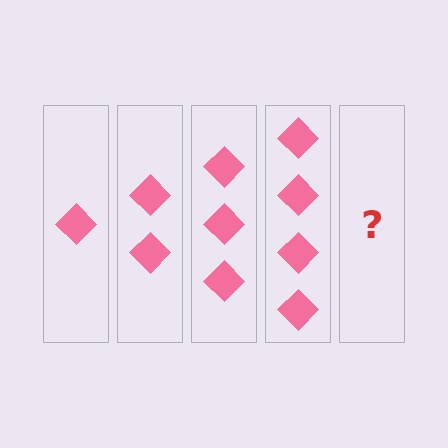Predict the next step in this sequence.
The next step is 5 diamonds.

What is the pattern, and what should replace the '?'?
The pattern is that each step adds one more diamond. The '?' should be 5 diamonds.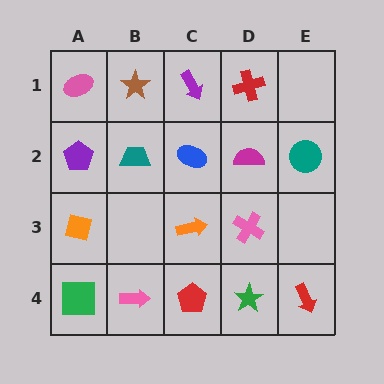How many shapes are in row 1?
4 shapes.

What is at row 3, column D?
A pink cross.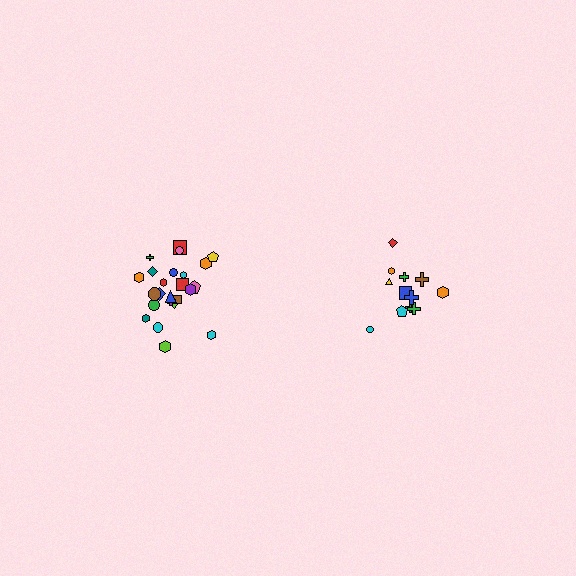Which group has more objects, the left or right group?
The left group.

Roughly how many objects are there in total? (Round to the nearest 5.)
Roughly 35 objects in total.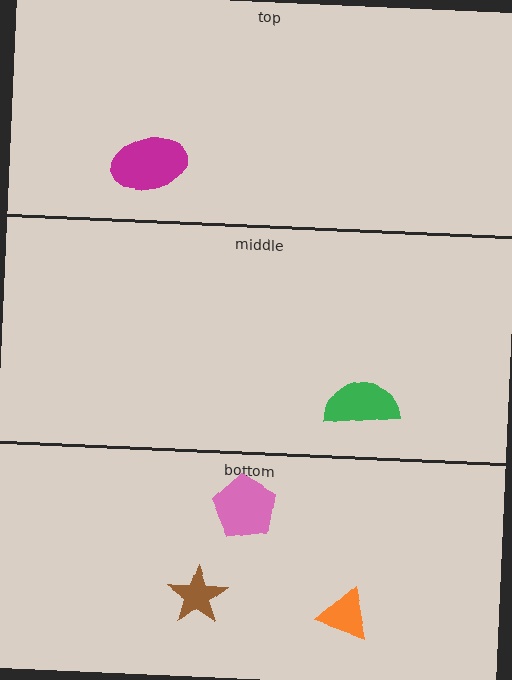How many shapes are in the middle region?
1.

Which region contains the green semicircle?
The middle region.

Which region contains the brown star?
The bottom region.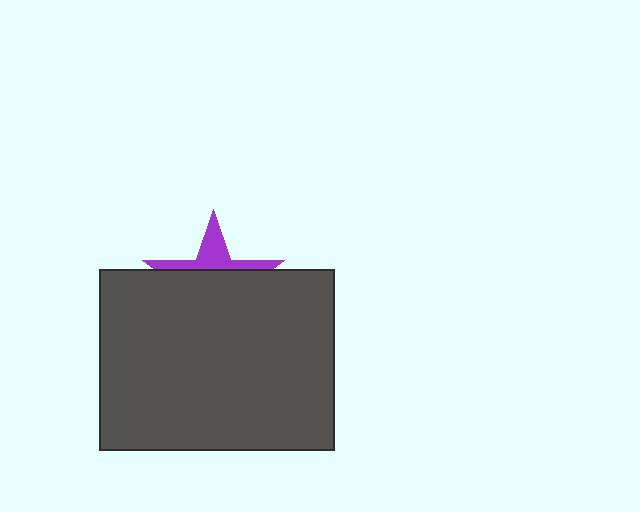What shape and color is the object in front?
The object in front is a dark gray rectangle.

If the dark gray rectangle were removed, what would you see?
You would see the complete purple star.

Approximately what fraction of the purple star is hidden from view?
Roughly 67% of the purple star is hidden behind the dark gray rectangle.